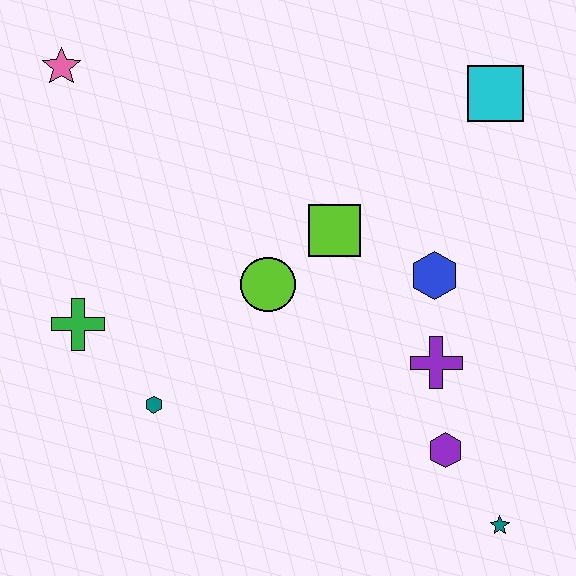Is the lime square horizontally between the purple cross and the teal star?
No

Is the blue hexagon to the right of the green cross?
Yes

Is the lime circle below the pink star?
Yes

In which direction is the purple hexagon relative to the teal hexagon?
The purple hexagon is to the right of the teal hexagon.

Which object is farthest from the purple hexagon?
The pink star is farthest from the purple hexagon.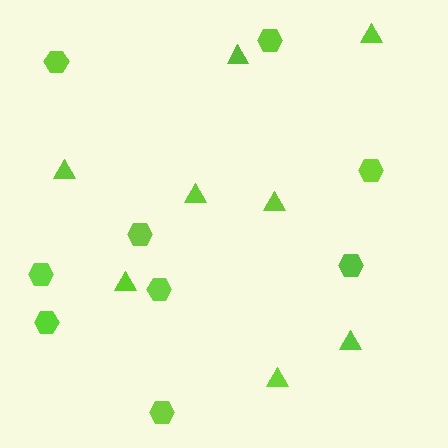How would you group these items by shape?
There are 2 groups: one group of triangles (8) and one group of hexagons (9).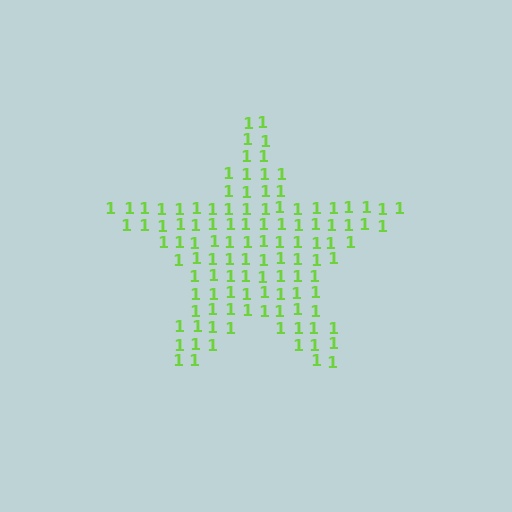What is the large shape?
The large shape is a star.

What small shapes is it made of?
It is made of small digit 1's.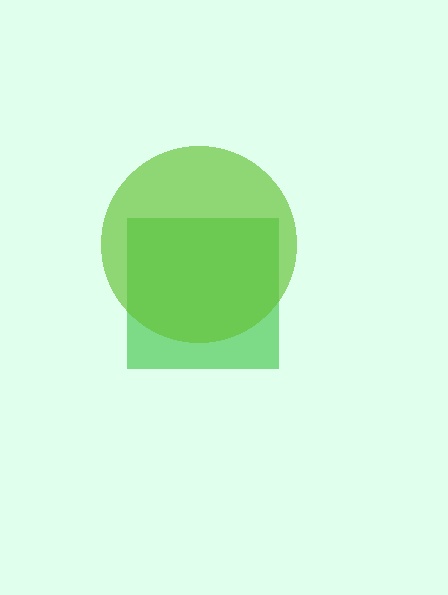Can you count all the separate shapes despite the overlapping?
Yes, there are 2 separate shapes.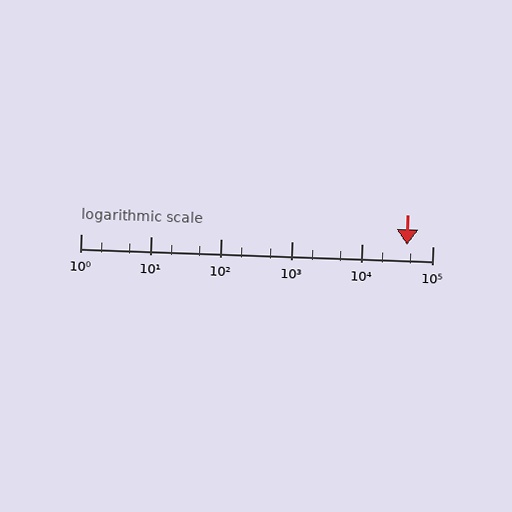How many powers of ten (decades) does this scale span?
The scale spans 5 decades, from 1 to 100000.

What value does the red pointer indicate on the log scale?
The pointer indicates approximately 44000.